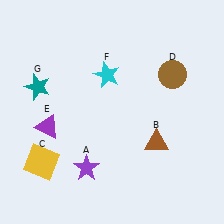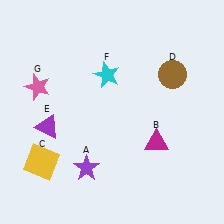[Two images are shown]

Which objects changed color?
B changed from brown to magenta. G changed from teal to pink.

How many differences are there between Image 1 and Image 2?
There are 2 differences between the two images.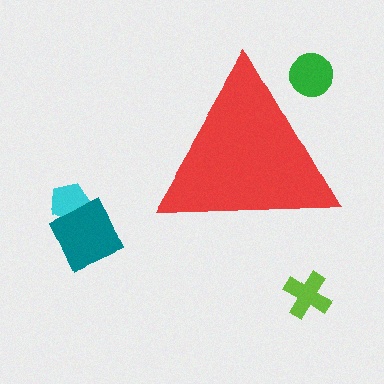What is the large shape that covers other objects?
A red triangle.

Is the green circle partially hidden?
Yes, the green circle is partially hidden behind the red triangle.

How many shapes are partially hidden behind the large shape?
1 shape is partially hidden.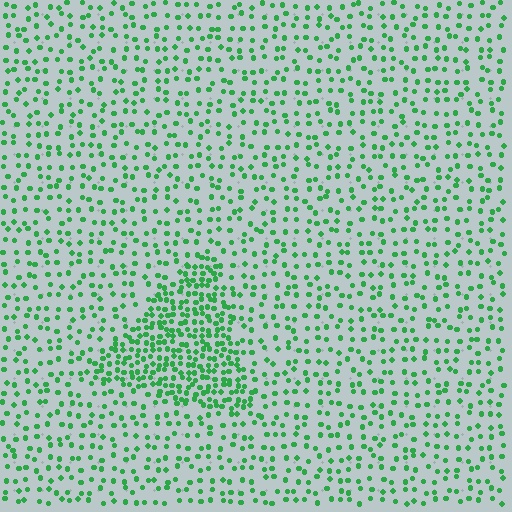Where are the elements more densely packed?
The elements are more densely packed inside the triangle boundary.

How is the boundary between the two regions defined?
The boundary is defined by a change in element density (approximately 2.3x ratio). All elements are the same color, size, and shape.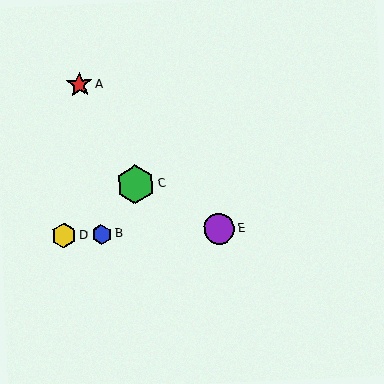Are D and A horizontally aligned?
No, D is at y≈236 and A is at y≈85.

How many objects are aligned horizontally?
3 objects (B, D, E) are aligned horizontally.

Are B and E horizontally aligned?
Yes, both are at y≈234.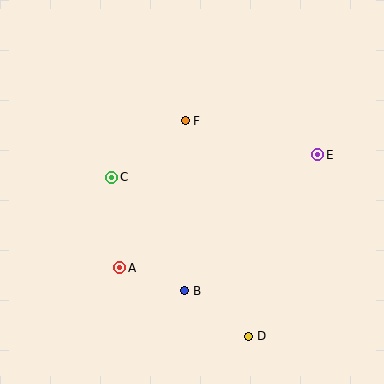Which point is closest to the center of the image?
Point F at (185, 121) is closest to the center.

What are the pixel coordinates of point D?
Point D is at (249, 336).